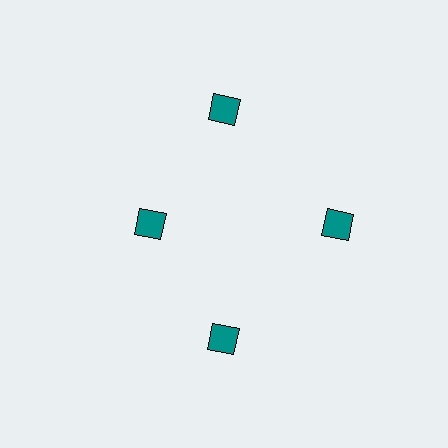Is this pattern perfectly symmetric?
No. The 4 teal squares are arranged in a ring, but one element near the 9 o'clock position is pulled inward toward the center, breaking the 4-fold rotational symmetry.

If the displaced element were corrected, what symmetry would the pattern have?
It would have 4-fold rotational symmetry — the pattern would map onto itself every 90 degrees.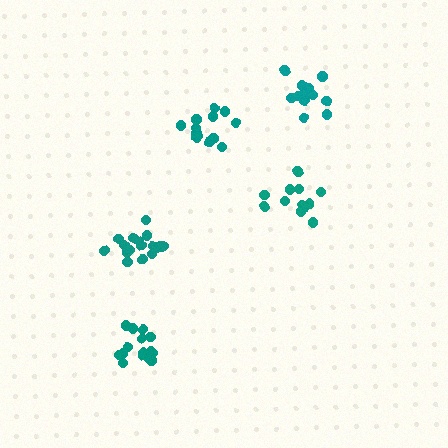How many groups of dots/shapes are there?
There are 5 groups.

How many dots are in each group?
Group 1: 18 dots, Group 2: 14 dots, Group 3: 13 dots, Group 4: 17 dots, Group 5: 13 dots (75 total).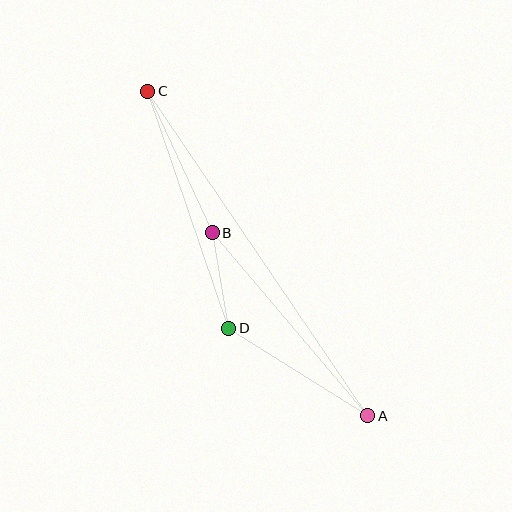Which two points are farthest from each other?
Points A and C are farthest from each other.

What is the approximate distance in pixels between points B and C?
The distance between B and C is approximately 155 pixels.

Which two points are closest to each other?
Points B and D are closest to each other.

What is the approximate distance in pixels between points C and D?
The distance between C and D is approximately 250 pixels.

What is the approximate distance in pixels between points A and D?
The distance between A and D is approximately 164 pixels.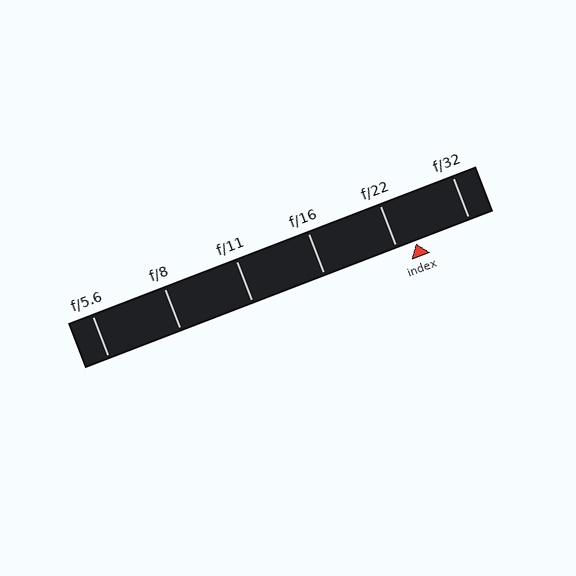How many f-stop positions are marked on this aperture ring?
There are 6 f-stop positions marked.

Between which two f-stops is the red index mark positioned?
The index mark is between f/22 and f/32.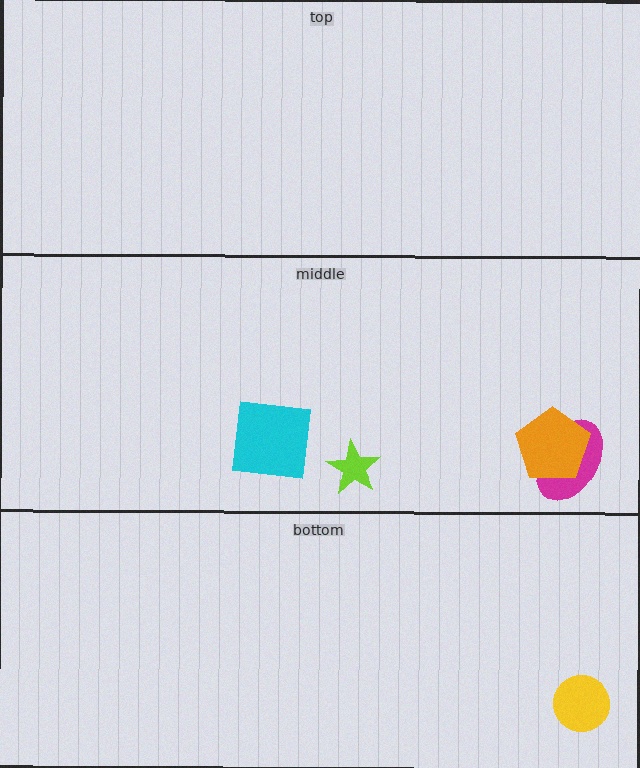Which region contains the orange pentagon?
The middle region.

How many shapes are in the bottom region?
1.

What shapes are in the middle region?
The magenta ellipse, the cyan square, the lime star, the orange pentagon.